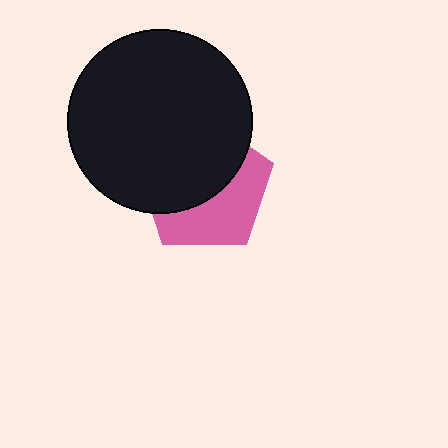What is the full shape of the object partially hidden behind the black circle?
The partially hidden object is a pink pentagon.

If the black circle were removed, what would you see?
You would see the complete pink pentagon.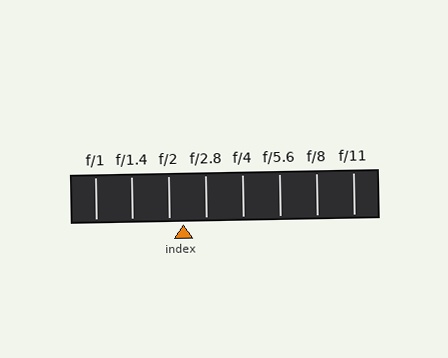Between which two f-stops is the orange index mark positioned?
The index mark is between f/2 and f/2.8.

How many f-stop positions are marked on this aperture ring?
There are 8 f-stop positions marked.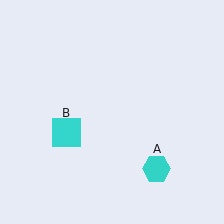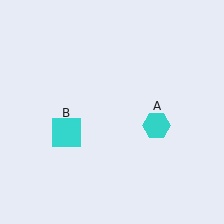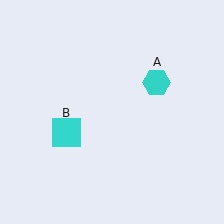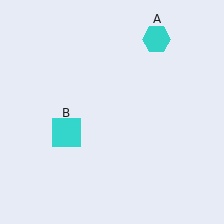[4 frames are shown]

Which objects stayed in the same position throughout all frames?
Cyan square (object B) remained stationary.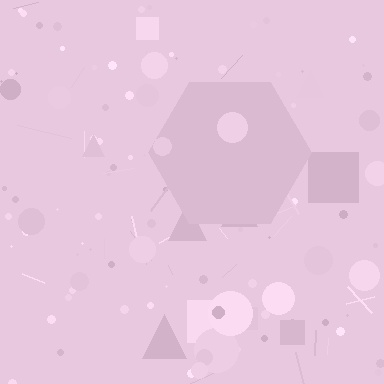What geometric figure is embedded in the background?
A hexagon is embedded in the background.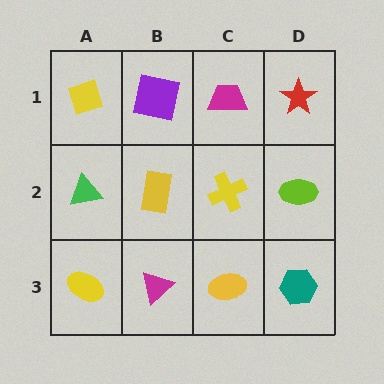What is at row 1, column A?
A yellow diamond.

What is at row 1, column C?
A magenta trapezoid.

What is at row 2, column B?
A yellow rectangle.